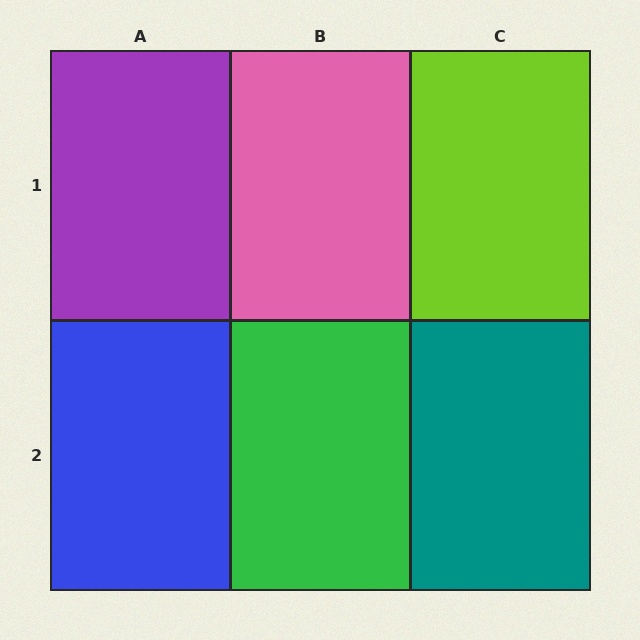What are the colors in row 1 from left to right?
Purple, pink, lime.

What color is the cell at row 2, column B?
Green.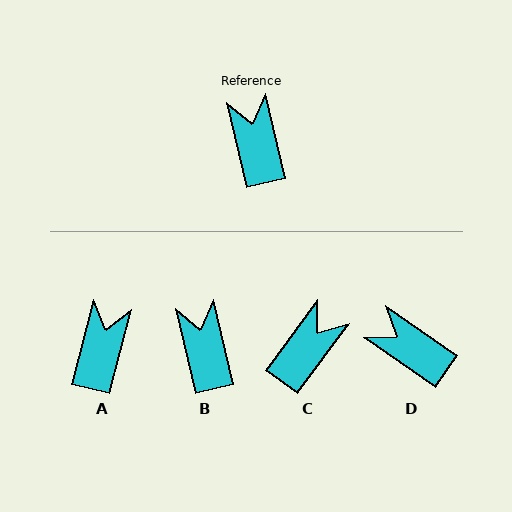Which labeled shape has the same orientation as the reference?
B.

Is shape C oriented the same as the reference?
No, it is off by about 49 degrees.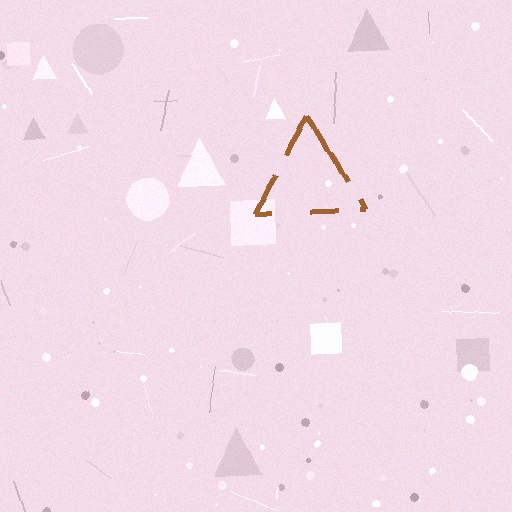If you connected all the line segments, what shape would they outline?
They would outline a triangle.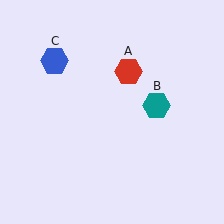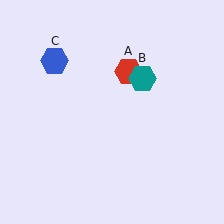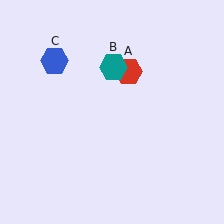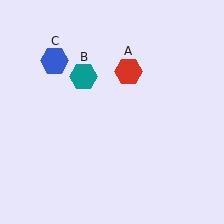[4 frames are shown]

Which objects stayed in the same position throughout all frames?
Red hexagon (object A) and blue hexagon (object C) remained stationary.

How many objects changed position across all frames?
1 object changed position: teal hexagon (object B).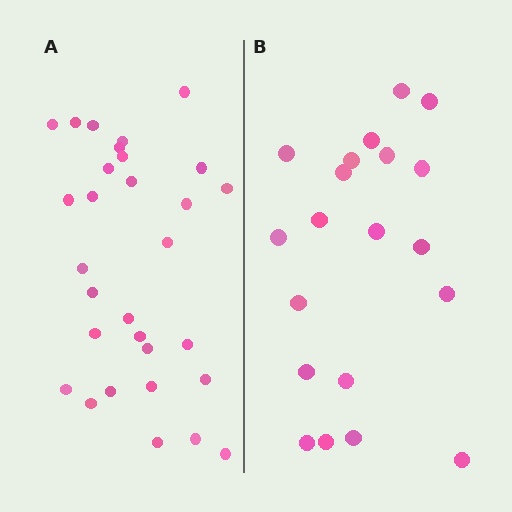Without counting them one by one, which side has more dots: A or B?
Region A (the left region) has more dots.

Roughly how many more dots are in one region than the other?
Region A has roughly 10 or so more dots than region B.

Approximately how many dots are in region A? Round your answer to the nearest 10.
About 30 dots.